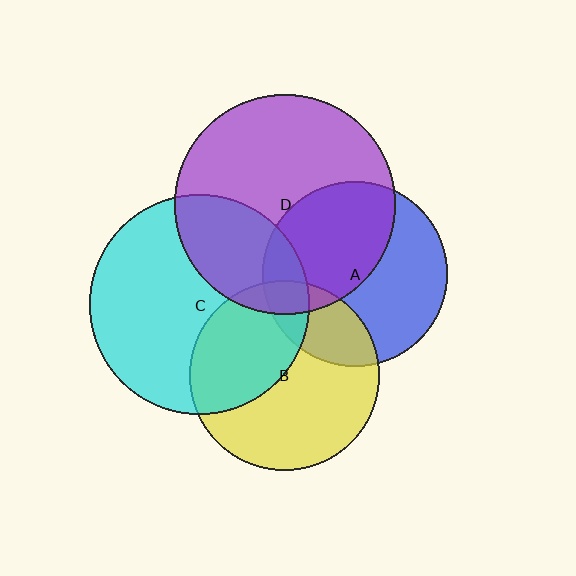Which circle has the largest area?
Circle D (purple).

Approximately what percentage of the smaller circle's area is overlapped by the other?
Approximately 40%.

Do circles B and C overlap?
Yes.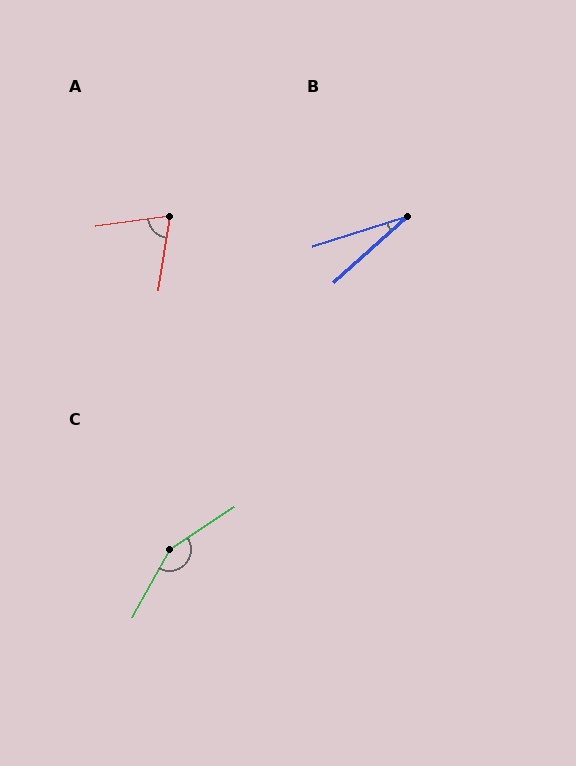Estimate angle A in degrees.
Approximately 74 degrees.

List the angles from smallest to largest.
B (24°), A (74°), C (152°).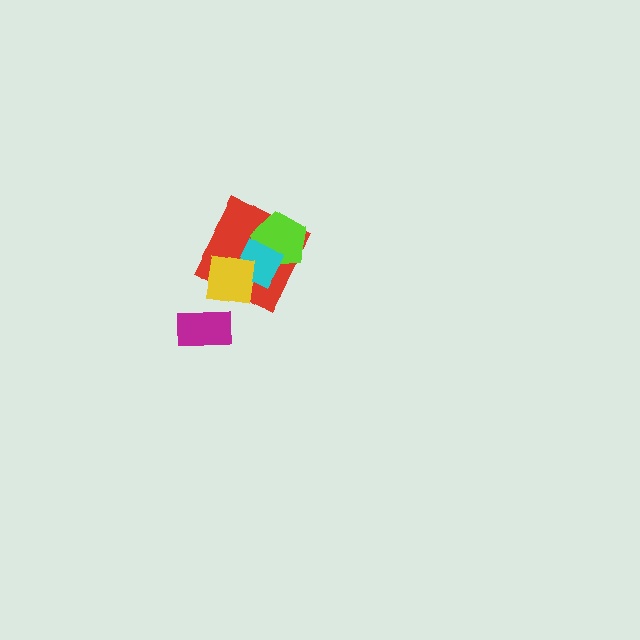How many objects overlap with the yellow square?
2 objects overlap with the yellow square.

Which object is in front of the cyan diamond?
The yellow square is in front of the cyan diamond.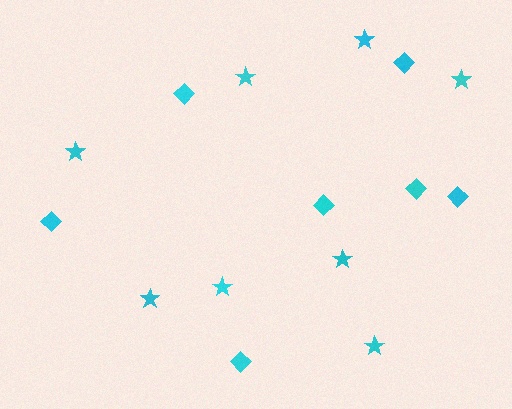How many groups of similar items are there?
There are 2 groups: one group of diamonds (7) and one group of stars (8).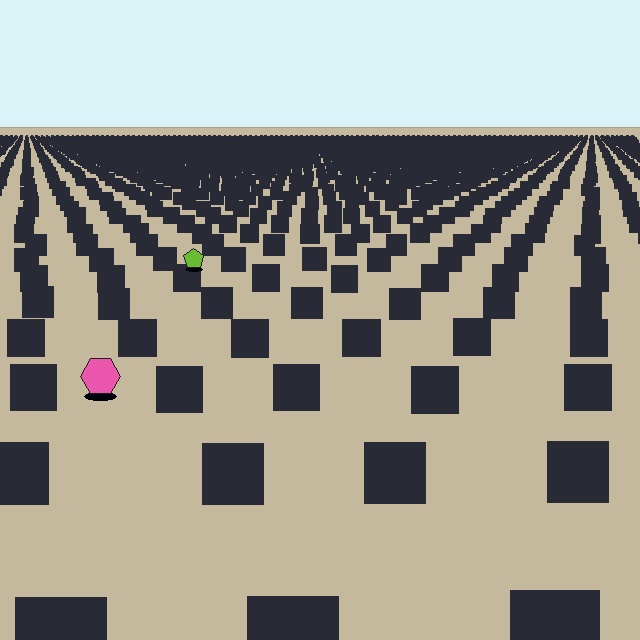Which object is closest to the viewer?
The pink hexagon is closest. The texture marks near it are larger and more spread out.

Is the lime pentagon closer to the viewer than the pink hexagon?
No. The pink hexagon is closer — you can tell from the texture gradient: the ground texture is coarser near it.